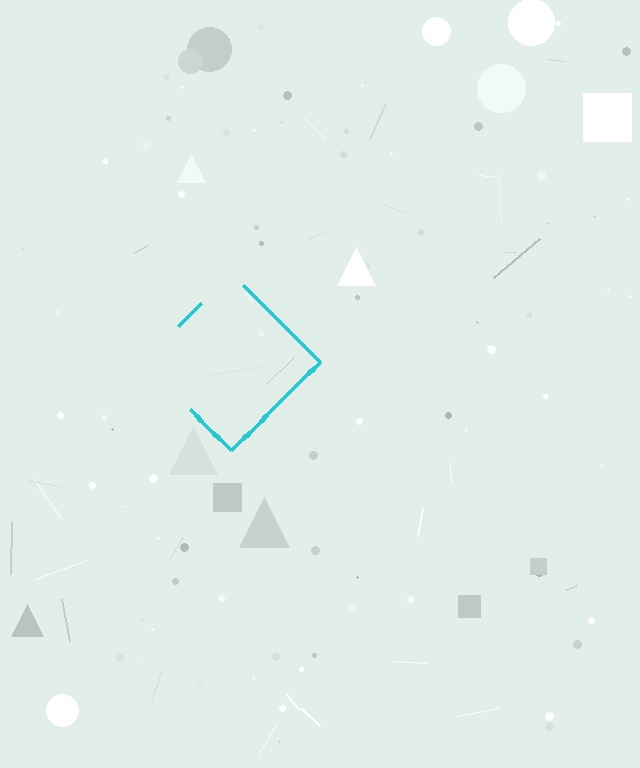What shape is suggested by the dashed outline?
The dashed outline suggests a diamond.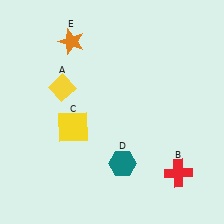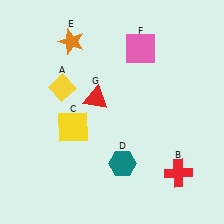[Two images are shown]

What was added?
A pink square (F), a red triangle (G) were added in Image 2.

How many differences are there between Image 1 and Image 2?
There are 2 differences between the two images.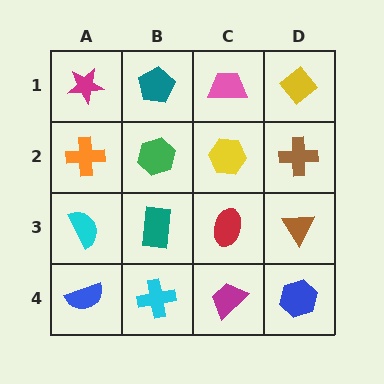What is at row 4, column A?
A blue semicircle.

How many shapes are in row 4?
4 shapes.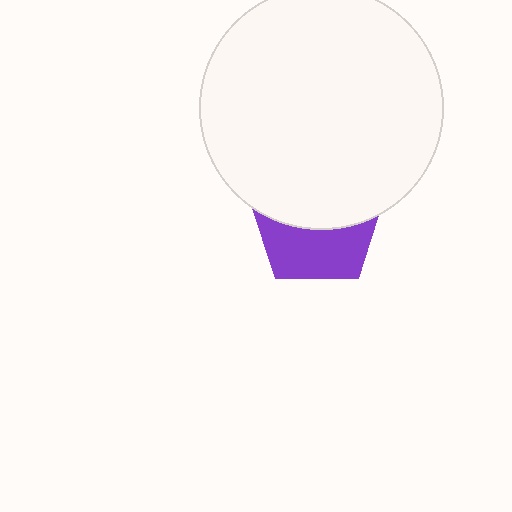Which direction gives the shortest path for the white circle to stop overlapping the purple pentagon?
Moving up gives the shortest separation.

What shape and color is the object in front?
The object in front is a white circle.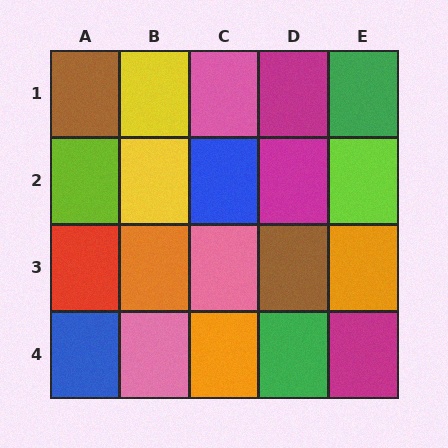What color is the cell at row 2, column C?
Blue.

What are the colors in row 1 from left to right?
Brown, yellow, pink, magenta, green.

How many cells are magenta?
3 cells are magenta.